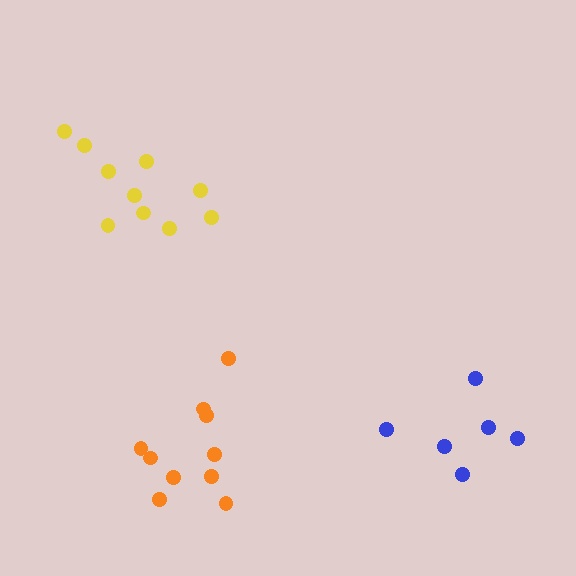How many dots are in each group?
Group 1: 10 dots, Group 2: 10 dots, Group 3: 6 dots (26 total).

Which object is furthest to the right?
The blue cluster is rightmost.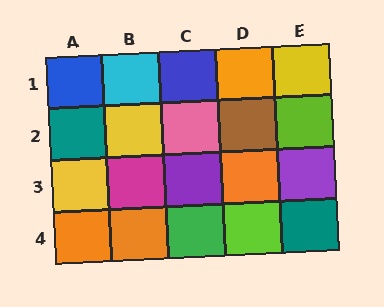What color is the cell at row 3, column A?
Yellow.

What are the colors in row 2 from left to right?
Teal, yellow, pink, brown, lime.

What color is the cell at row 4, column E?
Teal.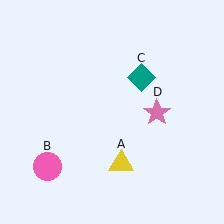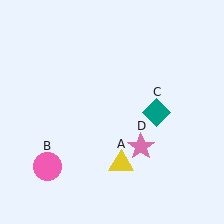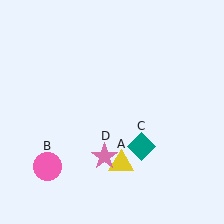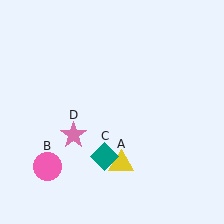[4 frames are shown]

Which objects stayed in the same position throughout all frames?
Yellow triangle (object A) and pink circle (object B) remained stationary.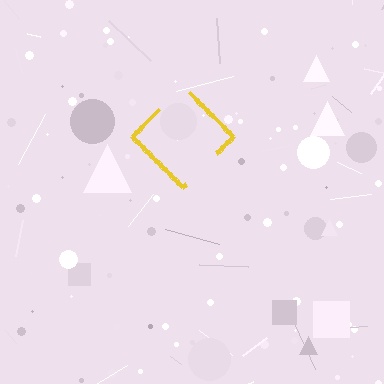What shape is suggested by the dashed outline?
The dashed outline suggests a diamond.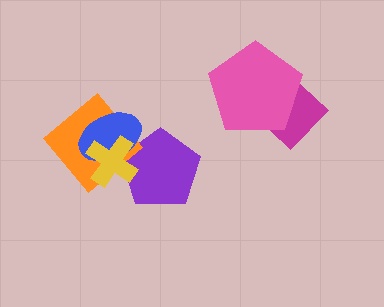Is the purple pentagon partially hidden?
Yes, it is partially covered by another shape.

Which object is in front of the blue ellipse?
The yellow cross is in front of the blue ellipse.